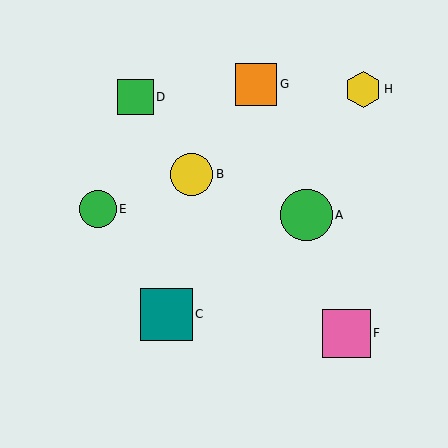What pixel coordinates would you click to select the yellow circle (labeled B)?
Click at (192, 174) to select the yellow circle B.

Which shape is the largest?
The green circle (labeled A) is the largest.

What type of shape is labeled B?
Shape B is a yellow circle.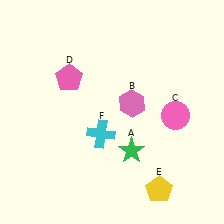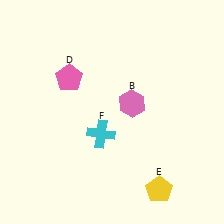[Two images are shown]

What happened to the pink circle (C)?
The pink circle (C) was removed in Image 2. It was in the bottom-right area of Image 1.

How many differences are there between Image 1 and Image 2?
There are 2 differences between the two images.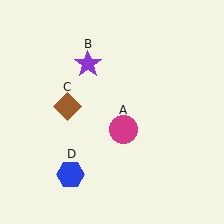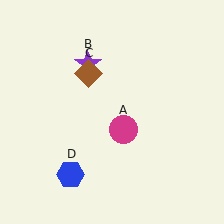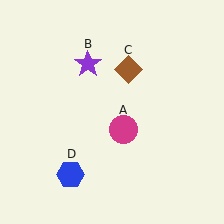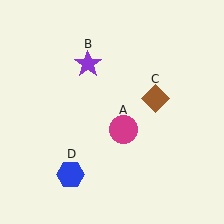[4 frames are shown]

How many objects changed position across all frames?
1 object changed position: brown diamond (object C).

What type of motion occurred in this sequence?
The brown diamond (object C) rotated clockwise around the center of the scene.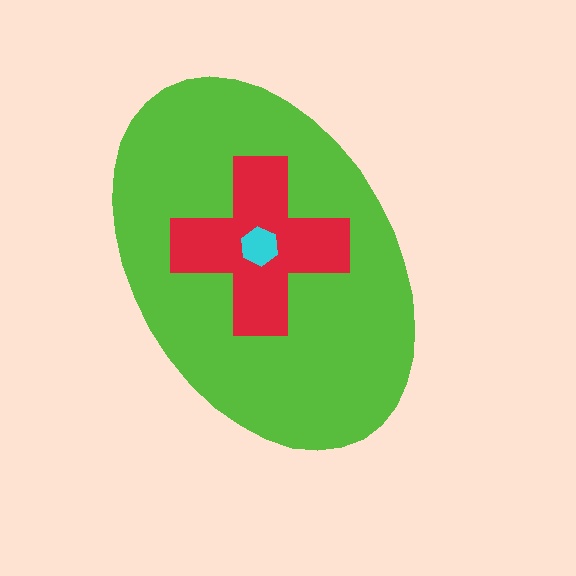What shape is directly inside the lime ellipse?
The red cross.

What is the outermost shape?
The lime ellipse.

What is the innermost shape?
The cyan hexagon.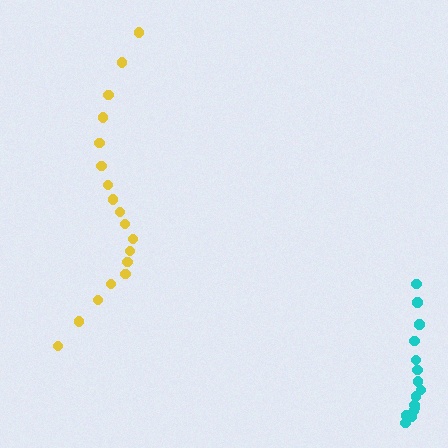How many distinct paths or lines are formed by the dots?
There are 2 distinct paths.